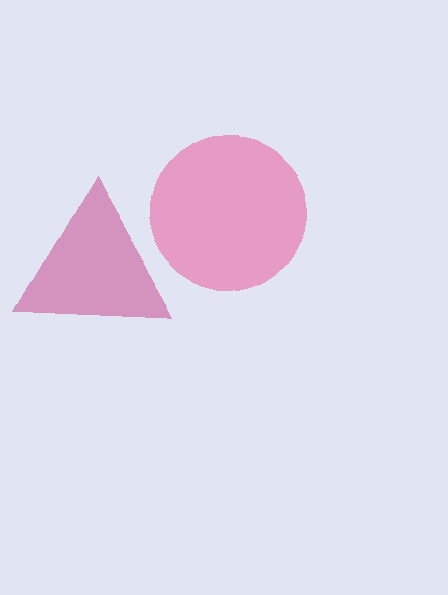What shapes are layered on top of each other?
The layered shapes are: a magenta triangle, a pink circle.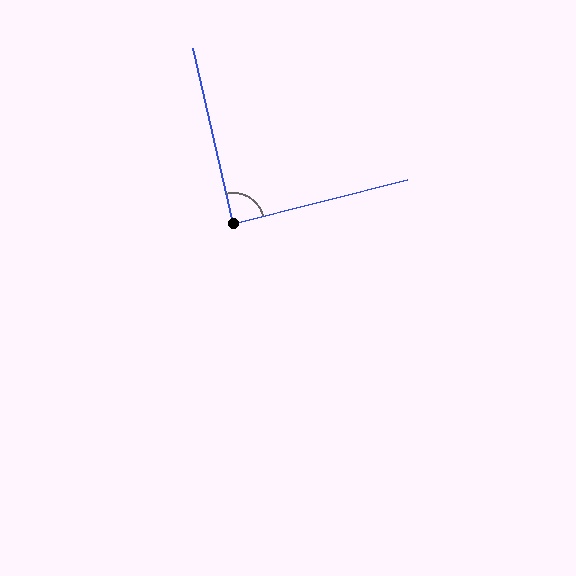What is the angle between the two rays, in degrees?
Approximately 89 degrees.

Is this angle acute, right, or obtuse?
It is approximately a right angle.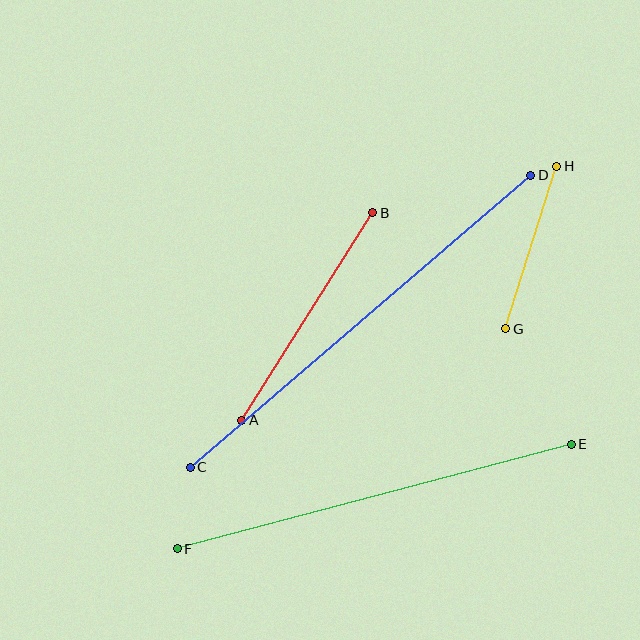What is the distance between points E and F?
The distance is approximately 408 pixels.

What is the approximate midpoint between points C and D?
The midpoint is at approximately (361, 321) pixels.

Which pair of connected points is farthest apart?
Points C and D are farthest apart.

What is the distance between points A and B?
The distance is approximately 246 pixels.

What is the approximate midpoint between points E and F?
The midpoint is at approximately (374, 497) pixels.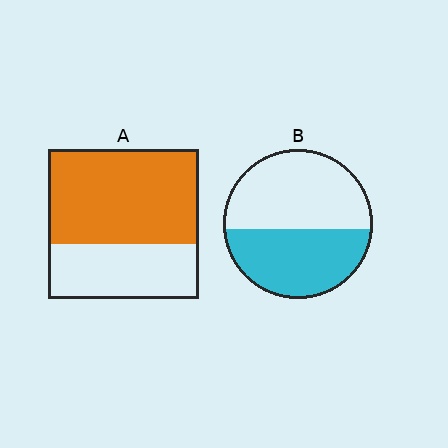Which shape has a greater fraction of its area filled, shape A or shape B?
Shape A.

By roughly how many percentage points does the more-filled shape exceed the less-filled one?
By roughly 20 percentage points (A over B).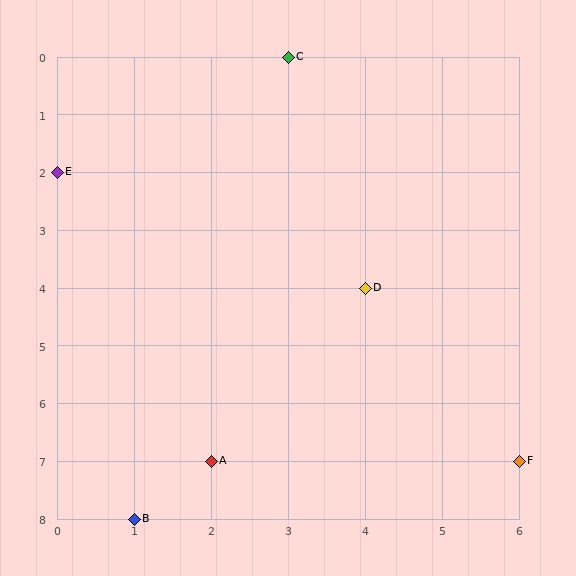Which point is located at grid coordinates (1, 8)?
Point B is at (1, 8).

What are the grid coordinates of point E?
Point E is at grid coordinates (0, 2).